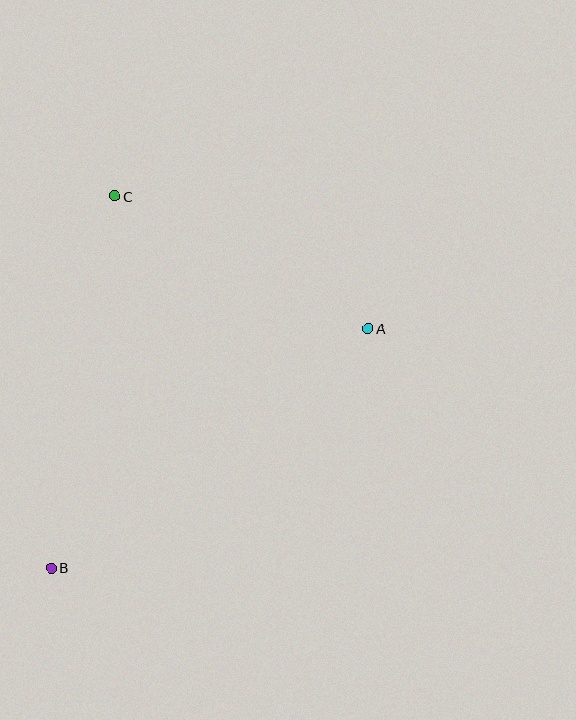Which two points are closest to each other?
Points A and C are closest to each other.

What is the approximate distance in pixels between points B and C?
The distance between B and C is approximately 377 pixels.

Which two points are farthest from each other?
Points A and B are farthest from each other.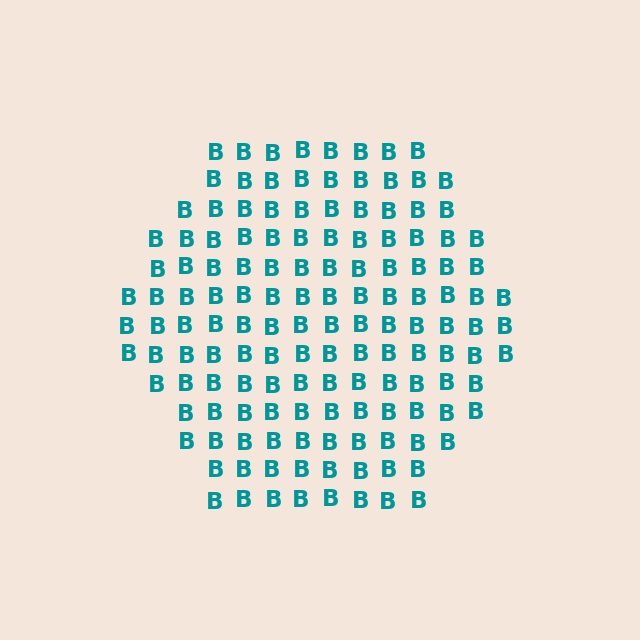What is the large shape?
The large shape is a hexagon.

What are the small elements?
The small elements are letter B's.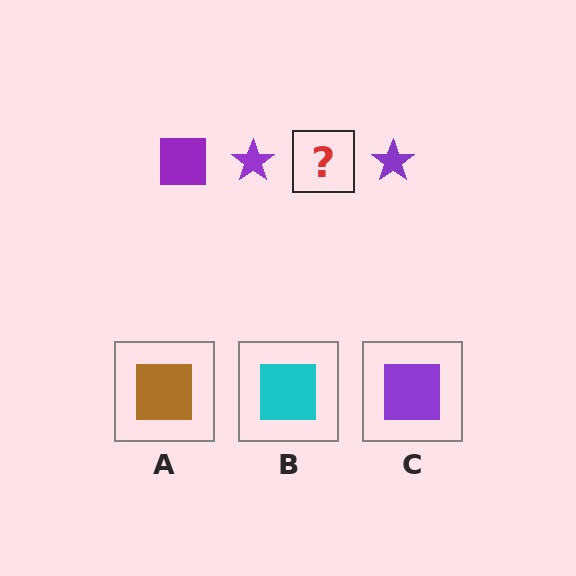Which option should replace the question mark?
Option C.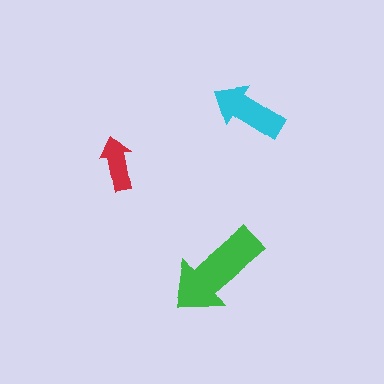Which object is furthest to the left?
The red arrow is leftmost.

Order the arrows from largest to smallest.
the green one, the cyan one, the red one.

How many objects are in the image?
There are 3 objects in the image.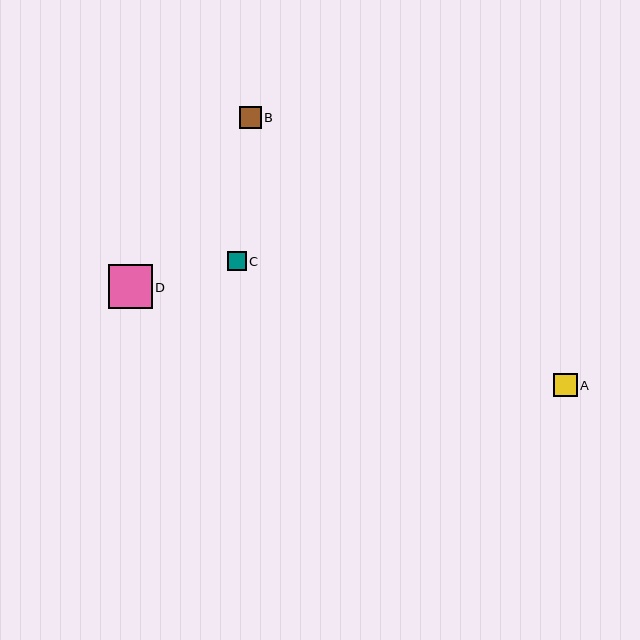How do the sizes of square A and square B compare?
Square A and square B are approximately the same size.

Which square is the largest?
Square D is the largest with a size of approximately 44 pixels.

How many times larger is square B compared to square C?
Square B is approximately 1.2 times the size of square C.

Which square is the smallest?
Square C is the smallest with a size of approximately 19 pixels.